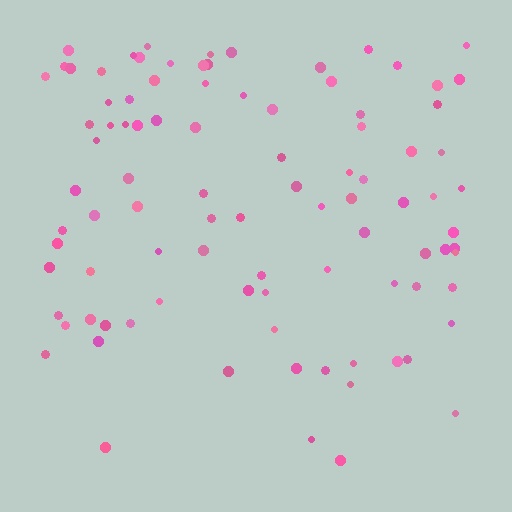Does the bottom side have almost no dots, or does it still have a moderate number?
Still a moderate number, just noticeably fewer than the top.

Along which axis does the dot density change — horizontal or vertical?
Vertical.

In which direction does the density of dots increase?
From bottom to top, with the top side densest.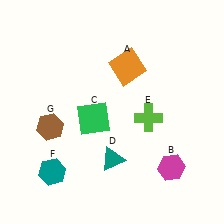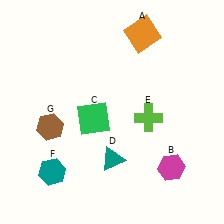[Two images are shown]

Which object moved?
The orange square (A) moved up.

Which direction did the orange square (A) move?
The orange square (A) moved up.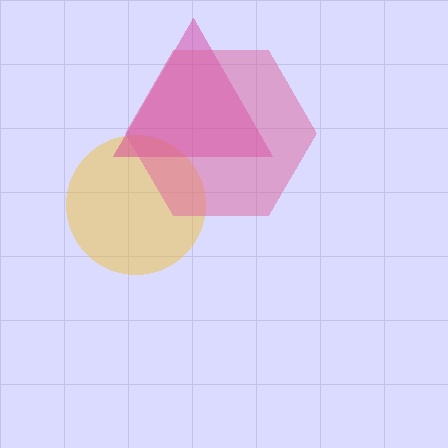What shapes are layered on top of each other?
The layered shapes are: a yellow circle, a magenta triangle, a pink hexagon.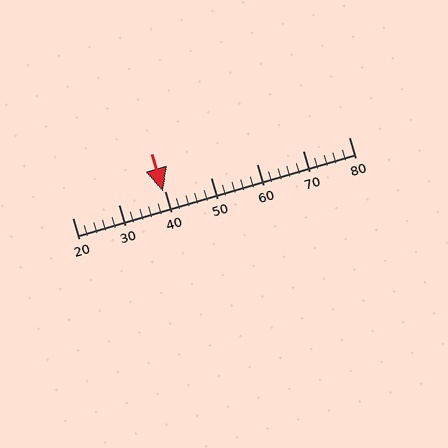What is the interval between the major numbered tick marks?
The major tick marks are spaced 10 units apart.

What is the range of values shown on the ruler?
The ruler shows values from 20 to 80.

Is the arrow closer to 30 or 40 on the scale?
The arrow is closer to 40.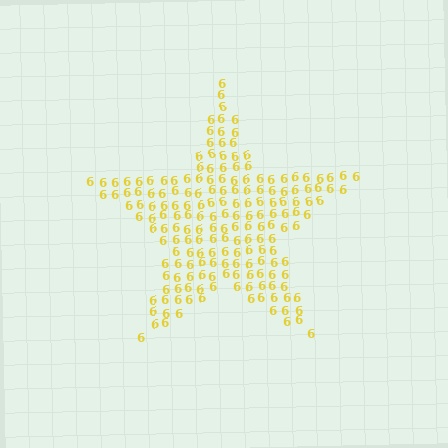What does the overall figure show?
The overall figure shows a star.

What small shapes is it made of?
It is made of small digit 6's.